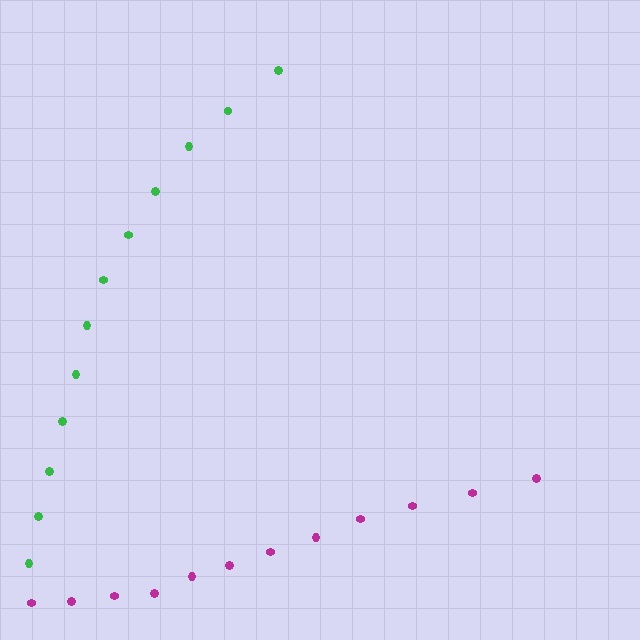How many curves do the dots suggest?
There are 2 distinct paths.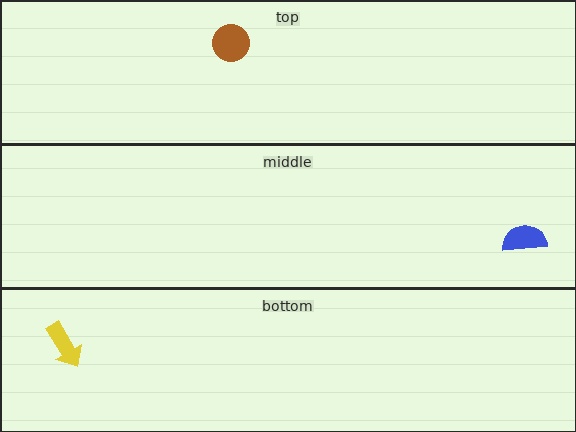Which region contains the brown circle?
The top region.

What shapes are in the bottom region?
The yellow arrow.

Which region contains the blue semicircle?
The middle region.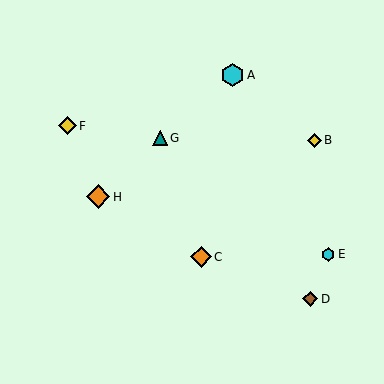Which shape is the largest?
The orange diamond (labeled H) is the largest.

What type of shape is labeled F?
Shape F is a yellow diamond.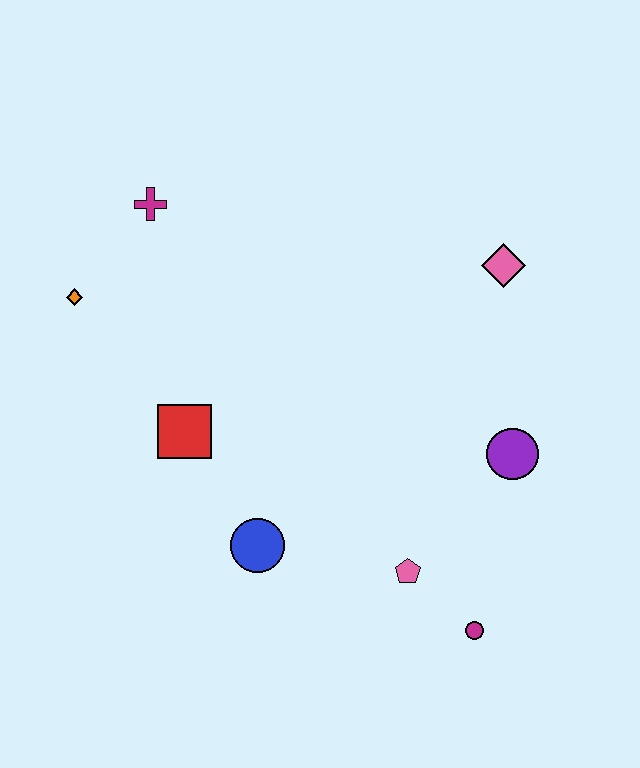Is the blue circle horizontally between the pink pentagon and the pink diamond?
No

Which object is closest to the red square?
The blue circle is closest to the red square.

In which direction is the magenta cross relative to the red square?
The magenta cross is above the red square.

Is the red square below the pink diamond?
Yes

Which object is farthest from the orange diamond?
The magenta circle is farthest from the orange diamond.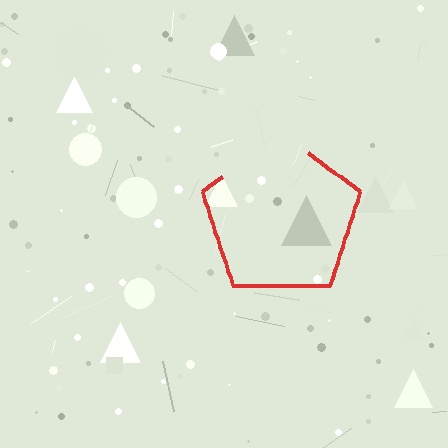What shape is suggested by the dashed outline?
The dashed outline suggests a pentagon.